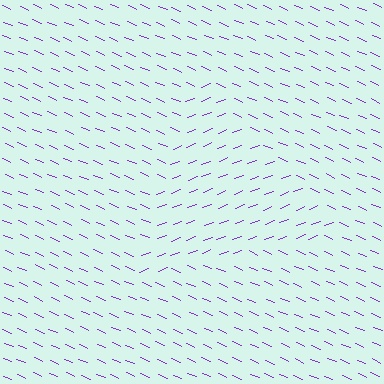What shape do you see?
I see a triangle.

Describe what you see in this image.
The image is filled with small purple line segments. A triangle region in the image has lines oriented differently from the surrounding lines, creating a visible texture boundary.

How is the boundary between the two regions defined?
The boundary is defined purely by a change in line orientation (approximately 45 degrees difference). All lines are the same color and thickness.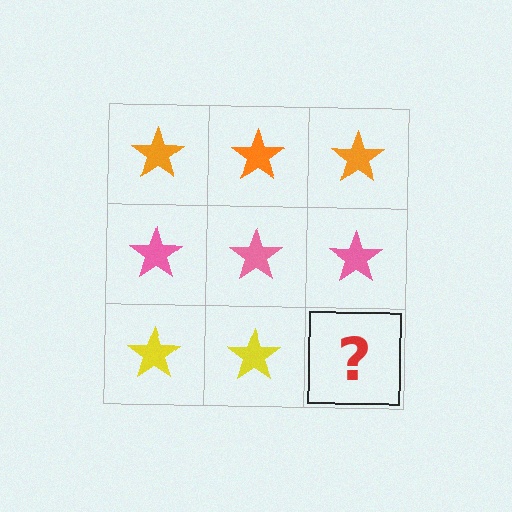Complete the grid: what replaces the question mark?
The question mark should be replaced with a yellow star.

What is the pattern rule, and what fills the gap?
The rule is that each row has a consistent color. The gap should be filled with a yellow star.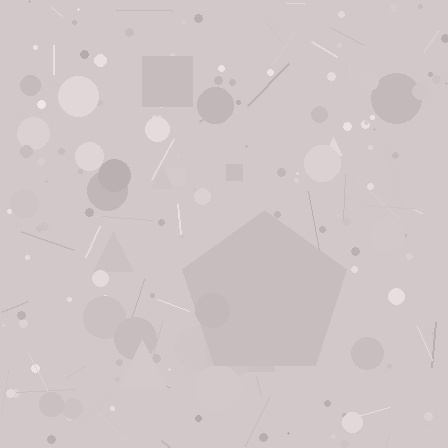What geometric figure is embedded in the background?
A pentagon is embedded in the background.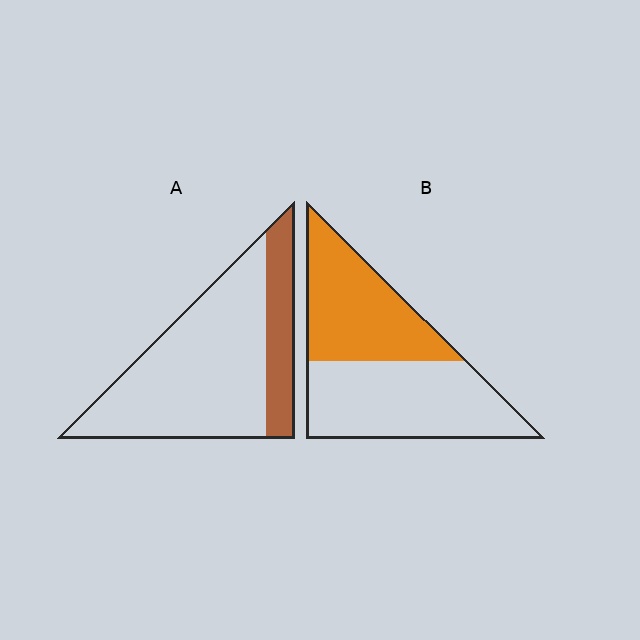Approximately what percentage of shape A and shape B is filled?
A is approximately 25% and B is approximately 45%.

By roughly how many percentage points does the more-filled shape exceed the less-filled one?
By roughly 20 percentage points (B over A).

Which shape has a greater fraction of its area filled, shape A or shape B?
Shape B.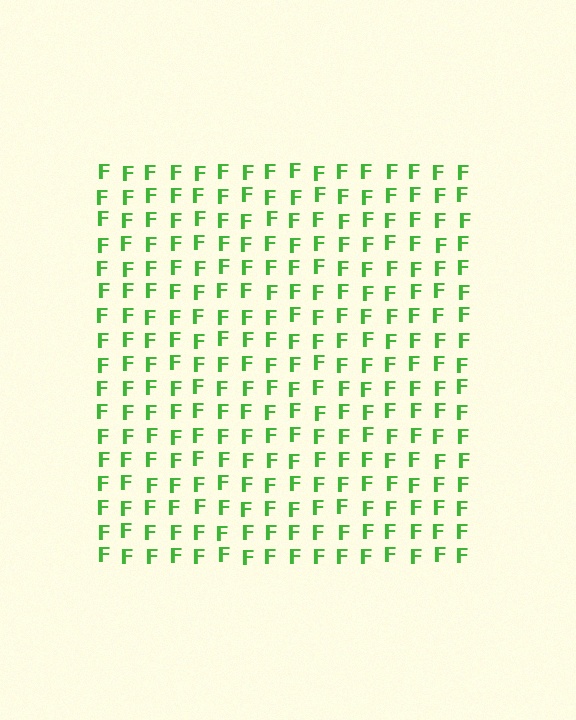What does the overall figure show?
The overall figure shows a square.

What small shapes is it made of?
It is made of small letter F's.